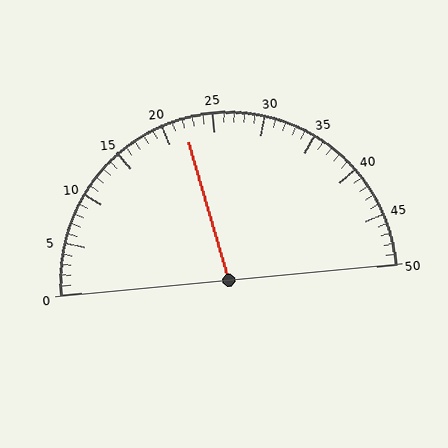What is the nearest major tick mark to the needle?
The nearest major tick mark is 20.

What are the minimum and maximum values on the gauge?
The gauge ranges from 0 to 50.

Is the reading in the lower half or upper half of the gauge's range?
The reading is in the lower half of the range (0 to 50).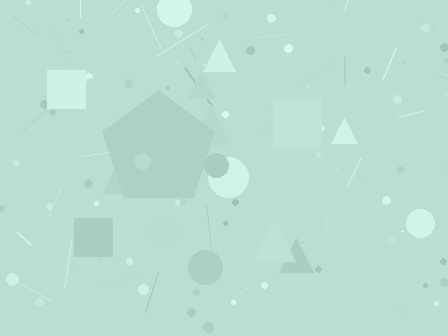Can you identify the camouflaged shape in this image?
The camouflaged shape is a pentagon.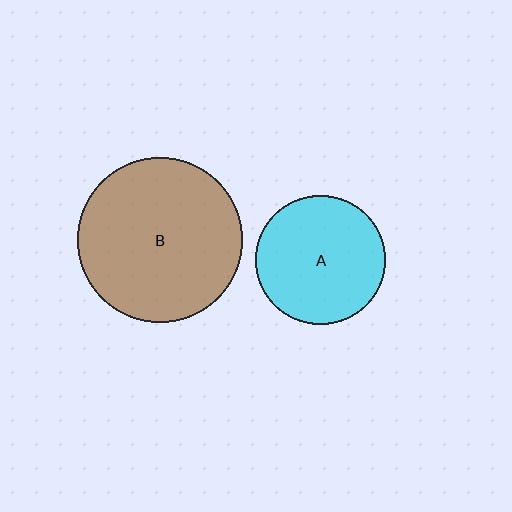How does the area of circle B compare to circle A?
Approximately 1.6 times.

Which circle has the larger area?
Circle B (brown).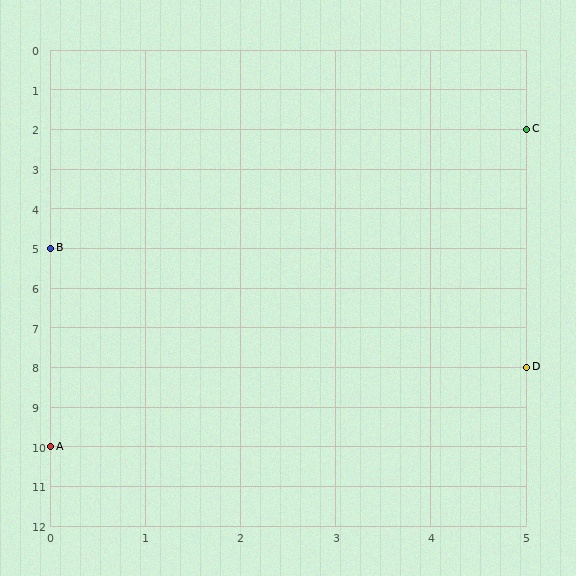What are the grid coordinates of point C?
Point C is at grid coordinates (5, 2).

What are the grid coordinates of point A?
Point A is at grid coordinates (0, 10).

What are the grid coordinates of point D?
Point D is at grid coordinates (5, 8).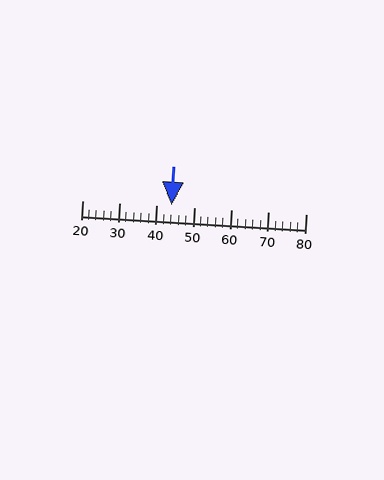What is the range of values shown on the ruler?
The ruler shows values from 20 to 80.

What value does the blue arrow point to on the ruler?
The blue arrow points to approximately 44.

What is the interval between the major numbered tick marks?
The major tick marks are spaced 10 units apart.